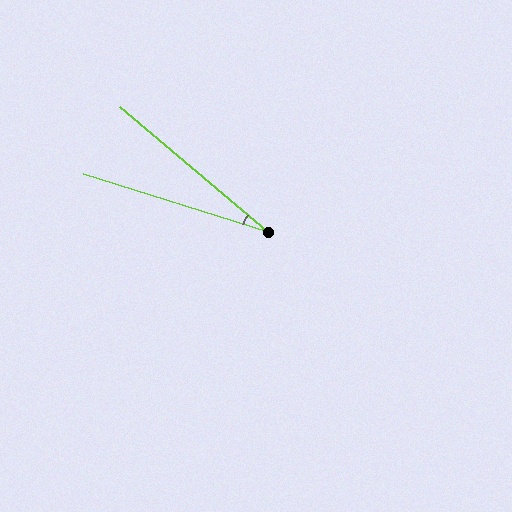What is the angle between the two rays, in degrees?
Approximately 23 degrees.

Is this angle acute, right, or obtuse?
It is acute.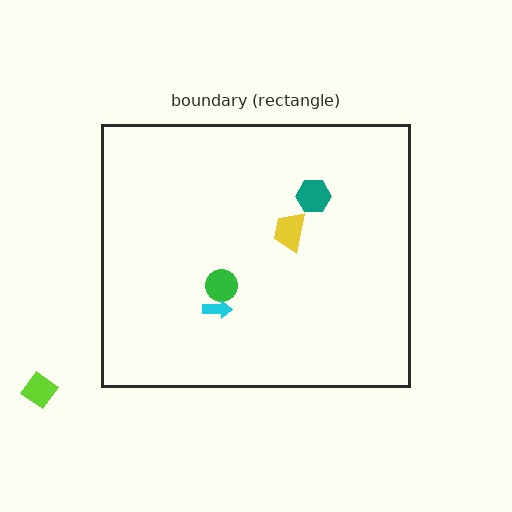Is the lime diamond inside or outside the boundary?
Outside.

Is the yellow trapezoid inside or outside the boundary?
Inside.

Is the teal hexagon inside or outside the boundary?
Inside.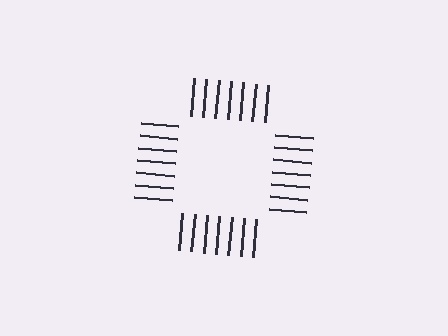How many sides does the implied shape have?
4 sides — the line-ends trace a square.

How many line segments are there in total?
28 — 7 along each of the 4 edges.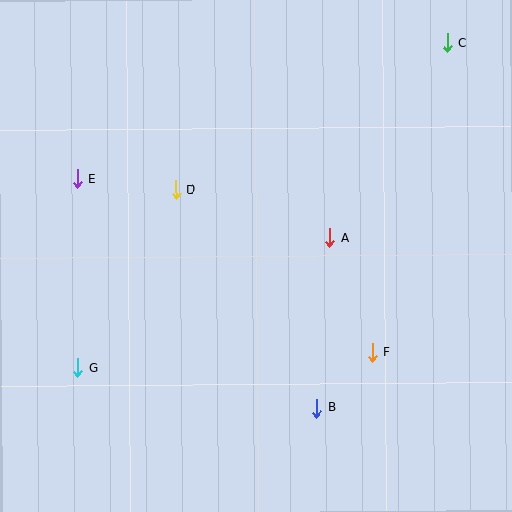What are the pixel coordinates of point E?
Point E is at (78, 179).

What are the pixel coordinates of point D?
Point D is at (176, 189).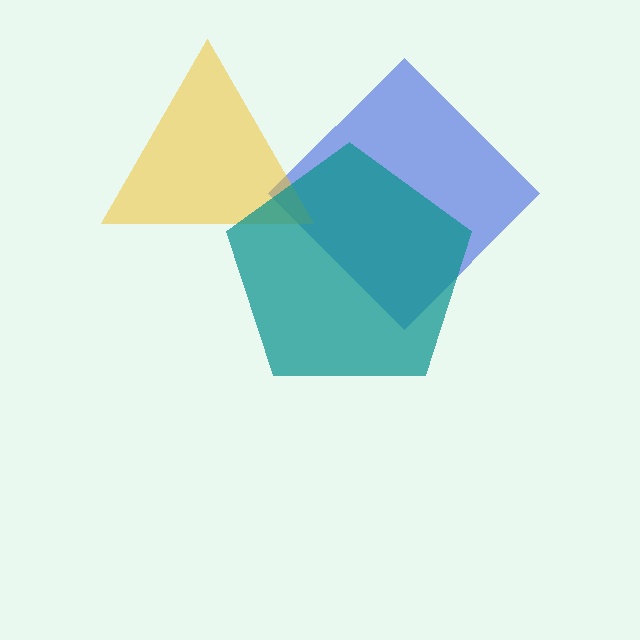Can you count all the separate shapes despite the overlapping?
Yes, there are 3 separate shapes.